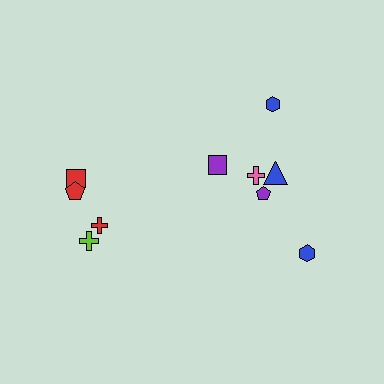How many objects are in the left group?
There are 4 objects.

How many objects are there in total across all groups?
There are 10 objects.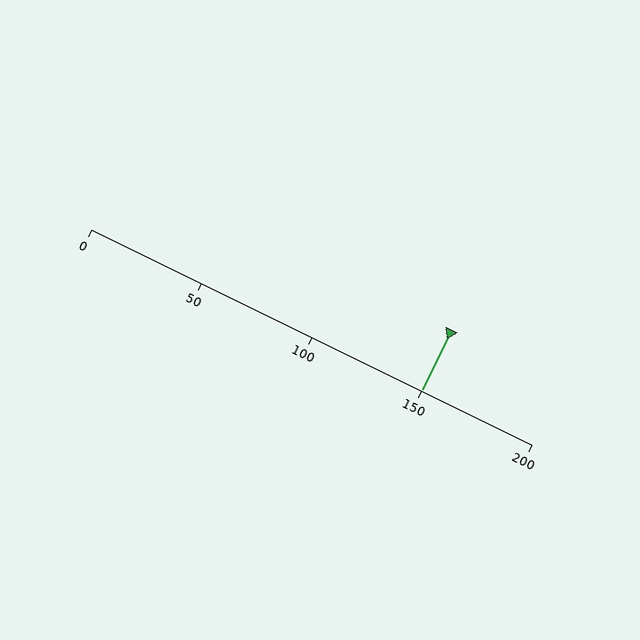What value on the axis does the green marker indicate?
The marker indicates approximately 150.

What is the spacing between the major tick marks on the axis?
The major ticks are spaced 50 apart.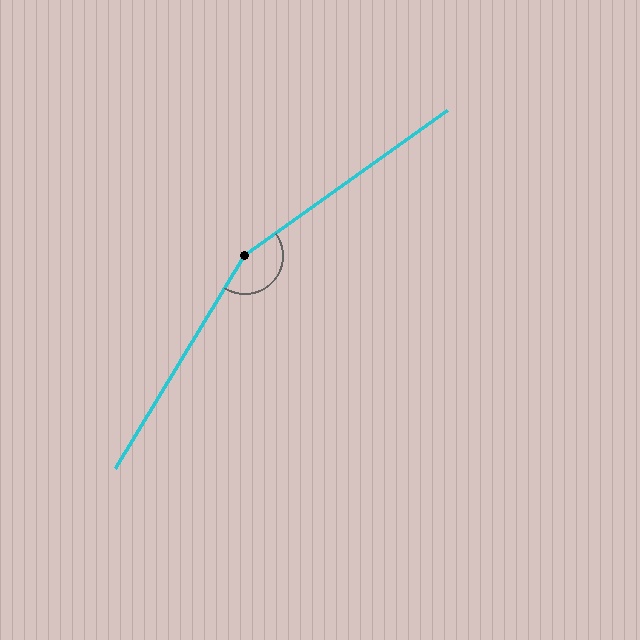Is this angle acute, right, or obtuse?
It is obtuse.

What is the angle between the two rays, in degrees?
Approximately 157 degrees.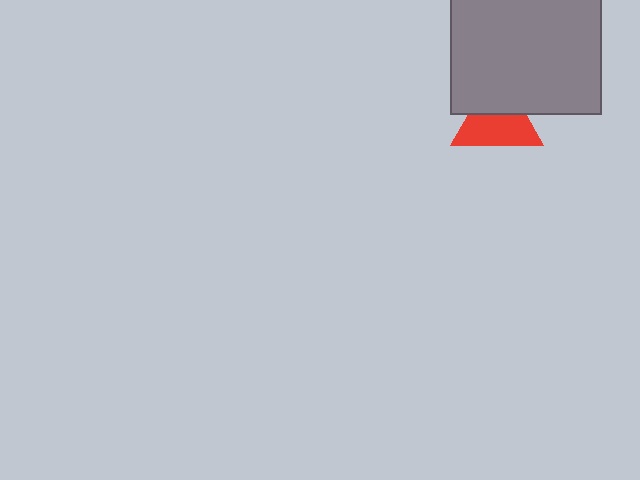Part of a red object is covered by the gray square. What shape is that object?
It is a triangle.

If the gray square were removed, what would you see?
You would see the complete red triangle.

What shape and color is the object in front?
The object in front is a gray square.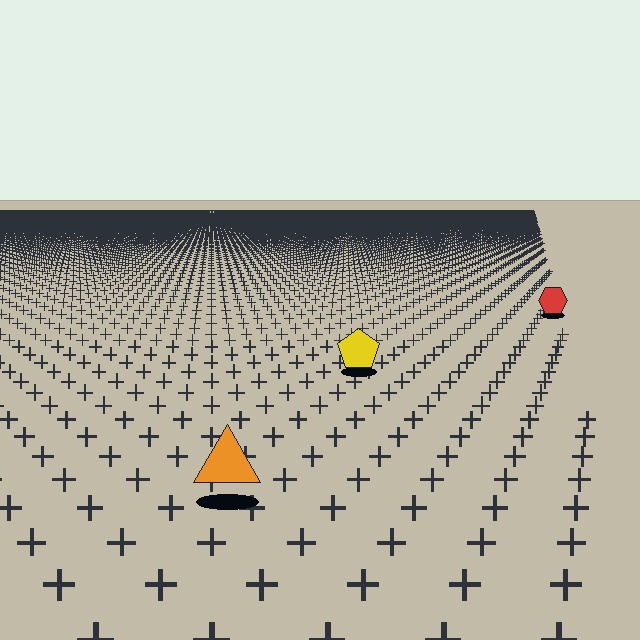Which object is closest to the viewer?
The orange triangle is closest. The texture marks near it are larger and more spread out.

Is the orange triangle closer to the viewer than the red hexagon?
Yes. The orange triangle is closer — you can tell from the texture gradient: the ground texture is coarser near it.